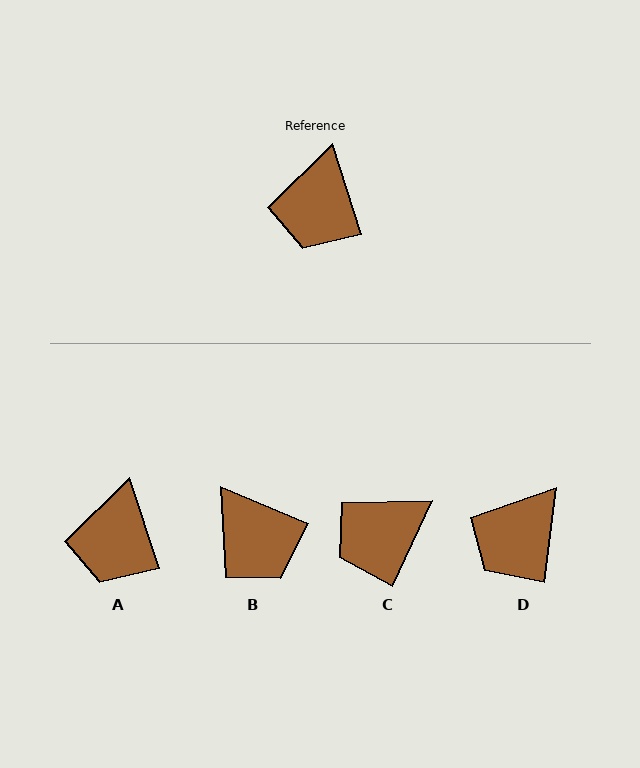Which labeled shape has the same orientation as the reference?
A.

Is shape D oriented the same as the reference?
No, it is off by about 25 degrees.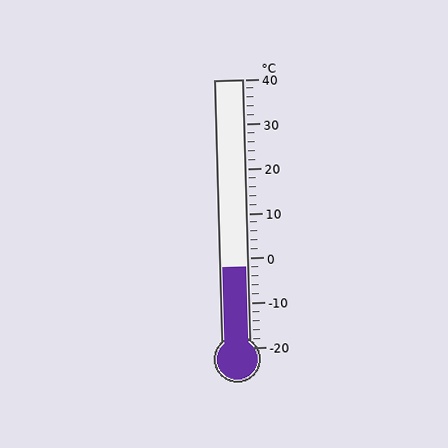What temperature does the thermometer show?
The thermometer shows approximately -2°C.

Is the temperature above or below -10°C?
The temperature is above -10°C.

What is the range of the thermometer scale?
The thermometer scale ranges from -20°C to 40°C.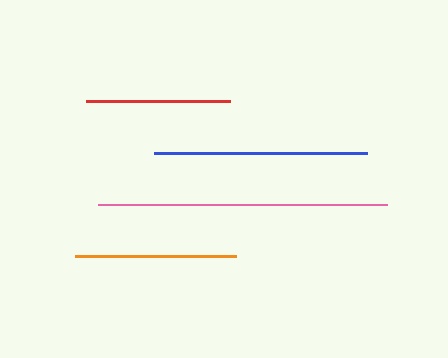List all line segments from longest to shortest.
From longest to shortest: pink, blue, orange, red.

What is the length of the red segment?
The red segment is approximately 144 pixels long.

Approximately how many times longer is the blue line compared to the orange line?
The blue line is approximately 1.3 times the length of the orange line.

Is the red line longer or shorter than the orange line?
The orange line is longer than the red line.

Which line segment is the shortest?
The red line is the shortest at approximately 144 pixels.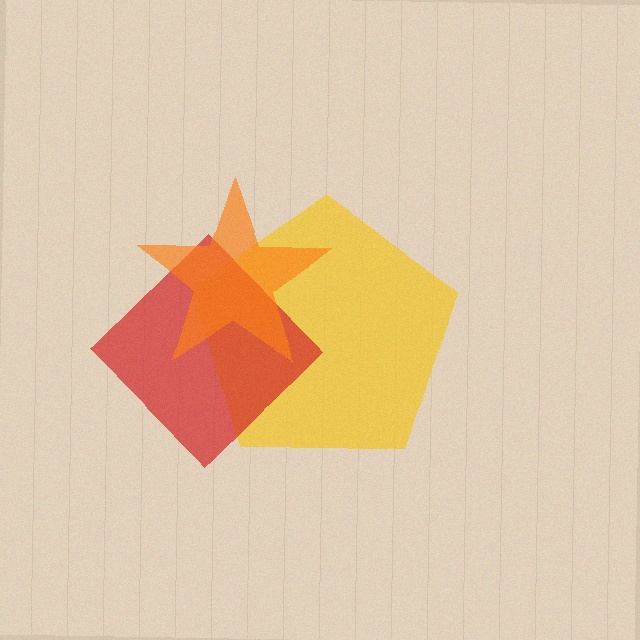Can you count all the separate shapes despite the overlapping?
Yes, there are 3 separate shapes.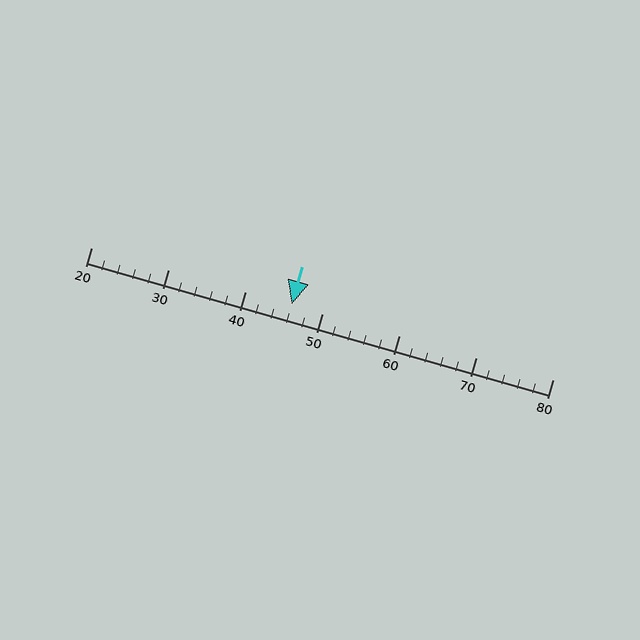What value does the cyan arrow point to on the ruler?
The cyan arrow points to approximately 46.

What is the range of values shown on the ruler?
The ruler shows values from 20 to 80.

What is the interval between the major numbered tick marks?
The major tick marks are spaced 10 units apart.